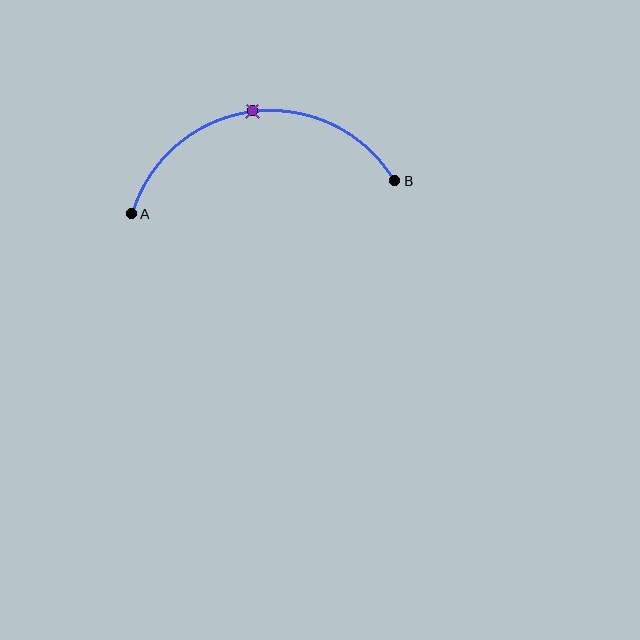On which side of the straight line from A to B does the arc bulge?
The arc bulges above the straight line connecting A and B.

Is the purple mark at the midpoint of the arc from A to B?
Yes. The purple mark lies on the arc at equal arc-length from both A and B — it is the arc midpoint.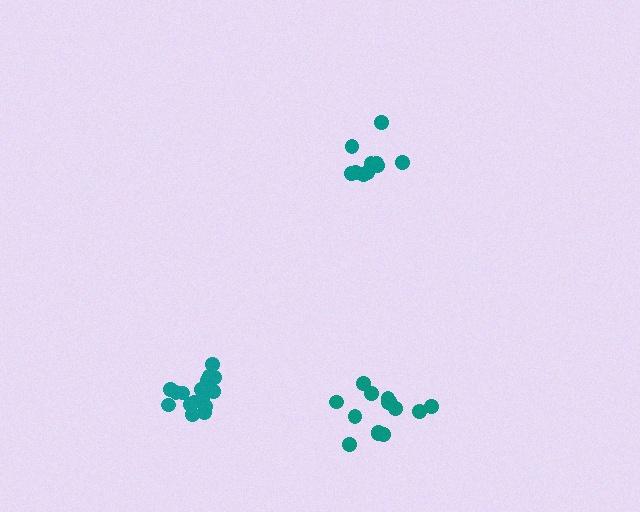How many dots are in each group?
Group 1: 10 dots, Group 2: 16 dots, Group 3: 14 dots (40 total).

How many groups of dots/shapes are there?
There are 3 groups.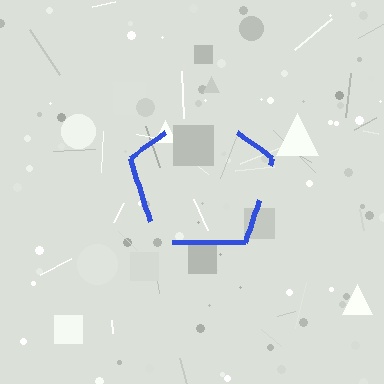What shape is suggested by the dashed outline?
The dashed outline suggests a pentagon.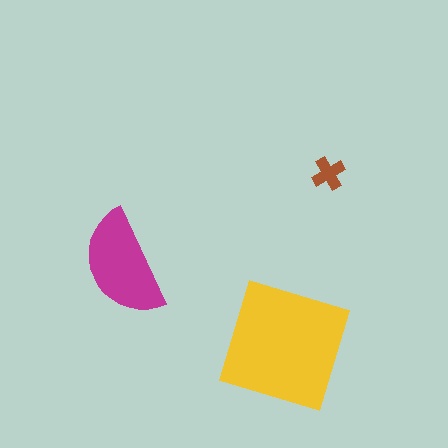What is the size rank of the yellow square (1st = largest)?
1st.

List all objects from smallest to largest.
The brown cross, the magenta semicircle, the yellow square.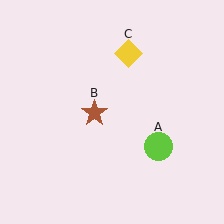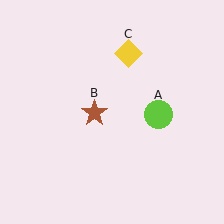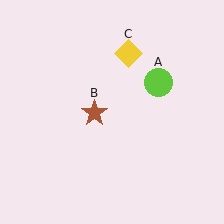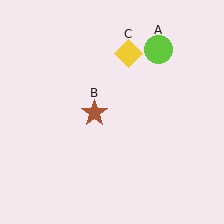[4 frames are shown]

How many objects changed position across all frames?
1 object changed position: lime circle (object A).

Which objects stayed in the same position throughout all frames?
Brown star (object B) and yellow diamond (object C) remained stationary.